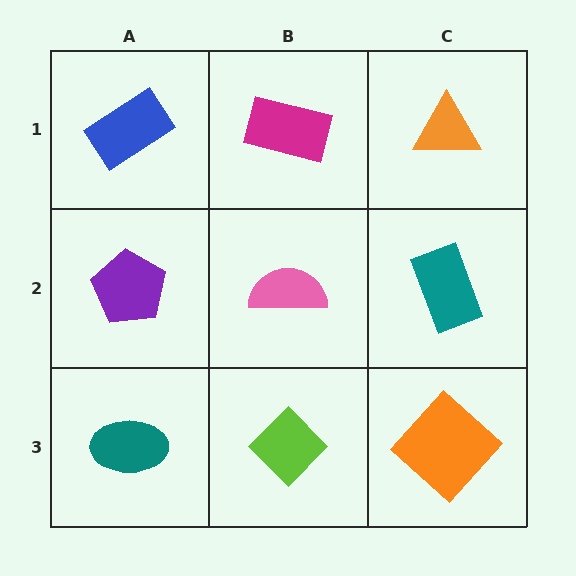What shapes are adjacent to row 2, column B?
A magenta rectangle (row 1, column B), a lime diamond (row 3, column B), a purple pentagon (row 2, column A), a teal rectangle (row 2, column C).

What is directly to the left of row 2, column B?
A purple pentagon.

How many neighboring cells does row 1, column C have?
2.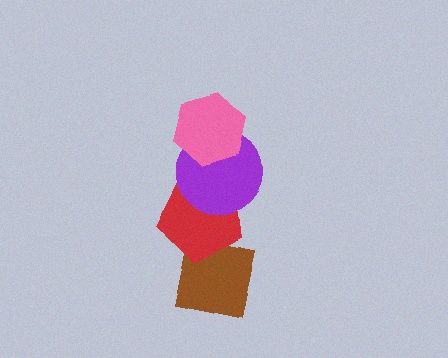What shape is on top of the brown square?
The red pentagon is on top of the brown square.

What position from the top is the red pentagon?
The red pentagon is 3rd from the top.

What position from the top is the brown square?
The brown square is 4th from the top.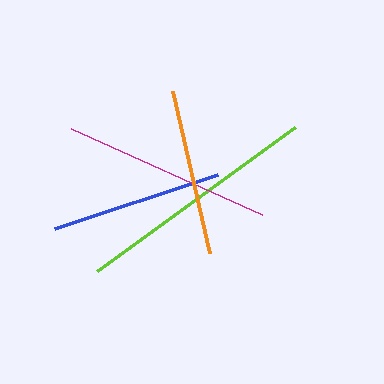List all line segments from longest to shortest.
From longest to shortest: lime, magenta, blue, orange.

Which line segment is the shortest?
The orange line is the shortest at approximately 166 pixels.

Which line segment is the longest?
The lime line is the longest at approximately 245 pixels.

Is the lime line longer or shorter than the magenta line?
The lime line is longer than the magenta line.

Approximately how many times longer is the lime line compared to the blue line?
The lime line is approximately 1.4 times the length of the blue line.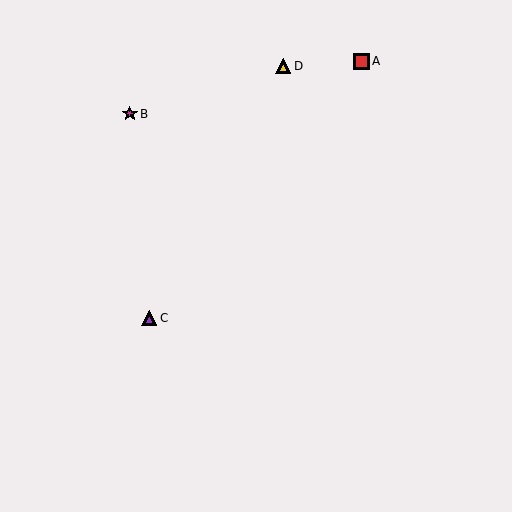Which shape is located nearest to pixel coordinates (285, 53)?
The yellow triangle (labeled D) at (283, 66) is nearest to that location.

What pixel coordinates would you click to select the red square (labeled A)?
Click at (361, 61) to select the red square A.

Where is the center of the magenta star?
The center of the magenta star is at (130, 114).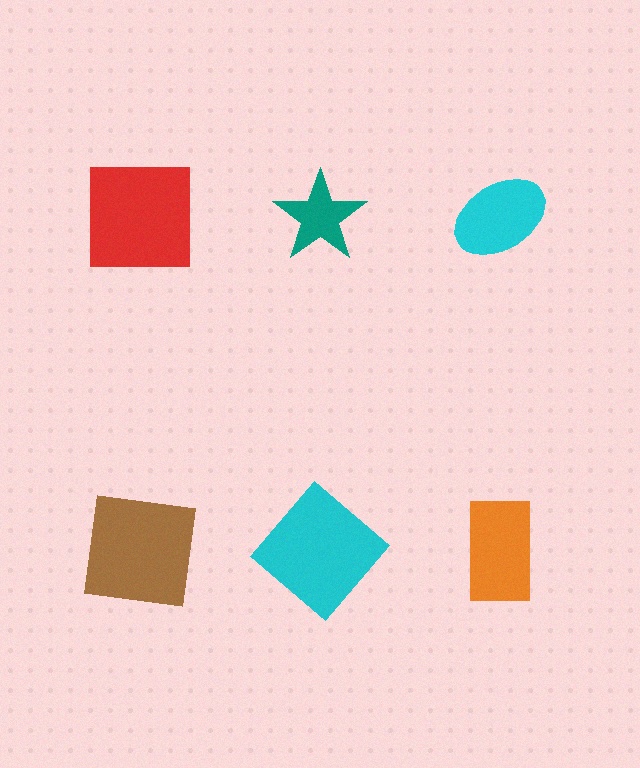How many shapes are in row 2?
3 shapes.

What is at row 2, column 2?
A cyan diamond.